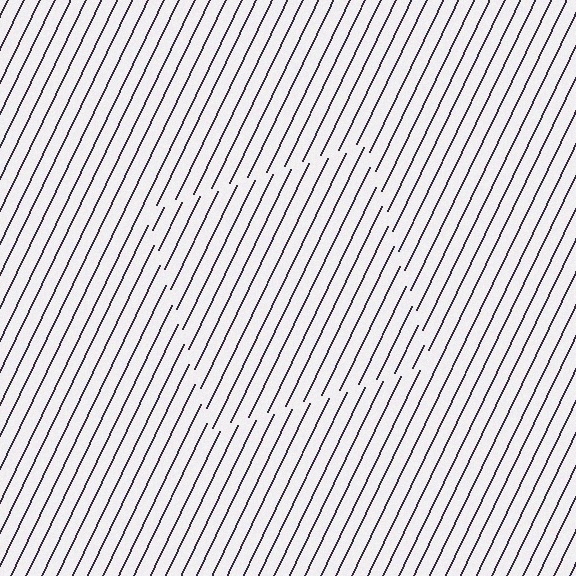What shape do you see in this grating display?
An illusory square. The interior of the shape contains the same grating, shifted by half a period — the contour is defined by the phase discontinuity where line-ends from the inner and outer gratings abut.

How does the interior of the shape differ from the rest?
The interior of the shape contains the same grating, shifted by half a period — the contour is defined by the phase discontinuity where line-ends from the inner and outer gratings abut.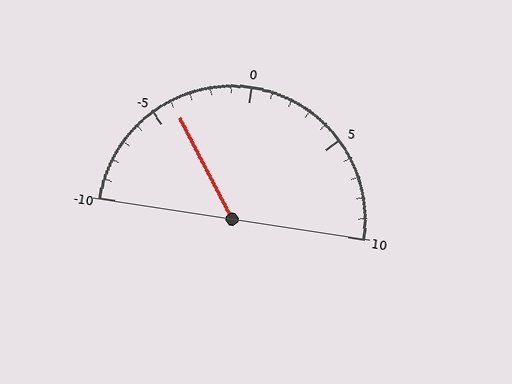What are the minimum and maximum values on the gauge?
The gauge ranges from -10 to 10.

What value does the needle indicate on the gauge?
The needle indicates approximately -4.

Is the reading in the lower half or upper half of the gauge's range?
The reading is in the lower half of the range (-10 to 10).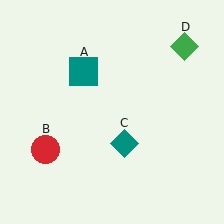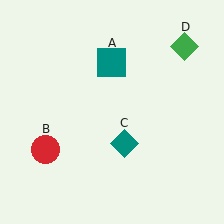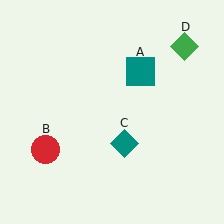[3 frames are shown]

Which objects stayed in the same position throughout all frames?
Red circle (object B) and teal diamond (object C) and green diamond (object D) remained stationary.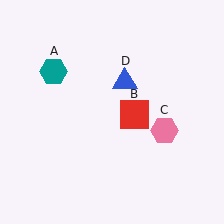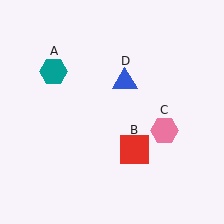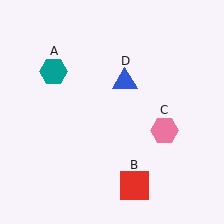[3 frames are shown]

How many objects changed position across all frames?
1 object changed position: red square (object B).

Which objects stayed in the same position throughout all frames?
Teal hexagon (object A) and pink hexagon (object C) and blue triangle (object D) remained stationary.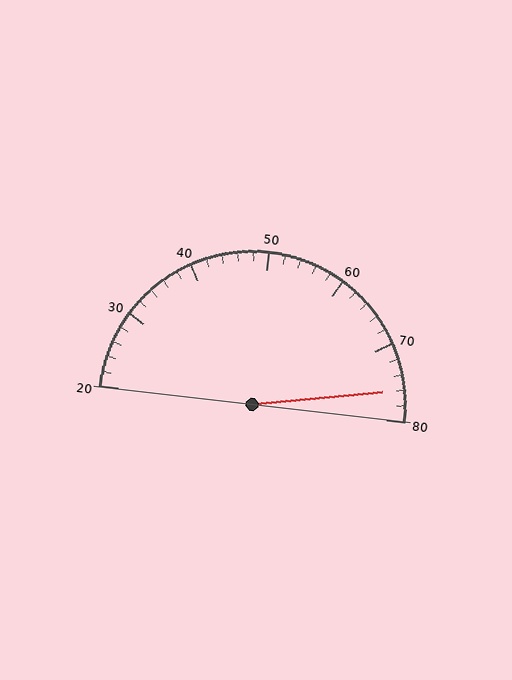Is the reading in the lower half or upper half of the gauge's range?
The reading is in the upper half of the range (20 to 80).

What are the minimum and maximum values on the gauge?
The gauge ranges from 20 to 80.